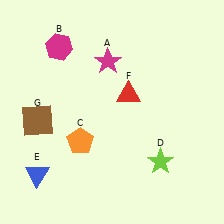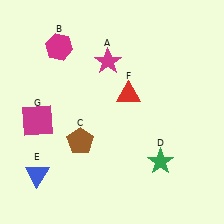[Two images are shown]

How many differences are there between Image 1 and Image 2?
There are 3 differences between the two images.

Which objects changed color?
C changed from orange to brown. D changed from lime to green. G changed from brown to magenta.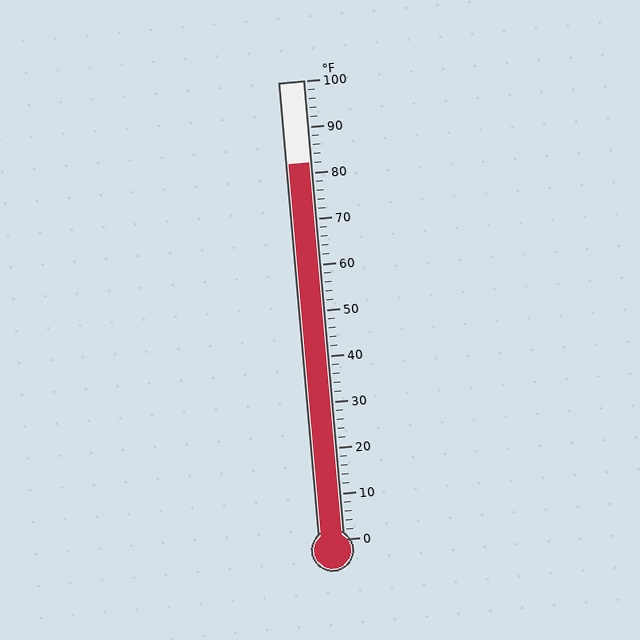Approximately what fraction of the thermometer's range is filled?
The thermometer is filled to approximately 80% of its range.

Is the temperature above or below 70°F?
The temperature is above 70°F.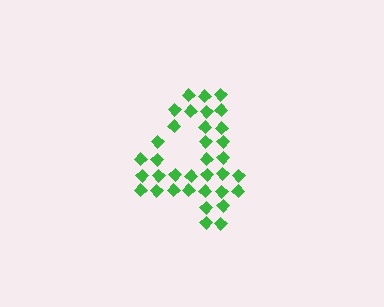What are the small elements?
The small elements are diamonds.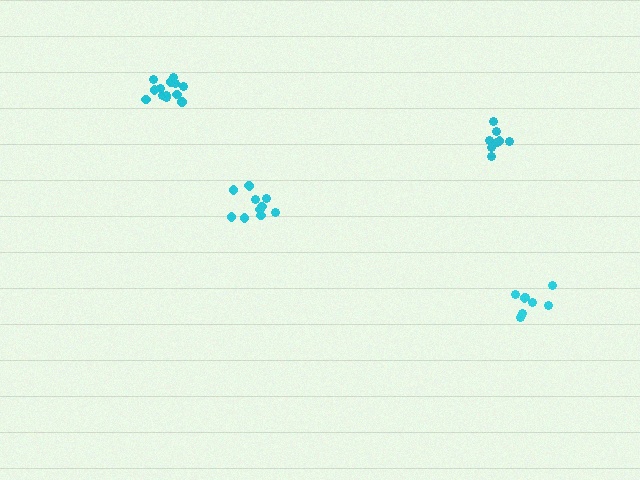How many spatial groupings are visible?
There are 4 spatial groupings.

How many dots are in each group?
Group 1: 13 dots, Group 2: 8 dots, Group 3: 11 dots, Group 4: 8 dots (40 total).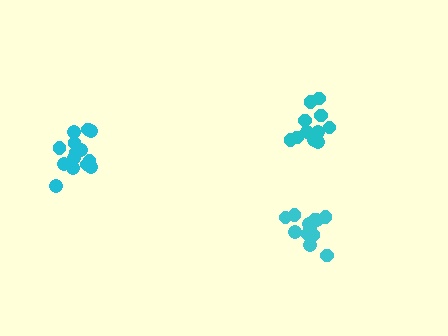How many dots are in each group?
Group 1: 11 dots, Group 2: 12 dots, Group 3: 14 dots (37 total).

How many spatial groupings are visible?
There are 3 spatial groupings.